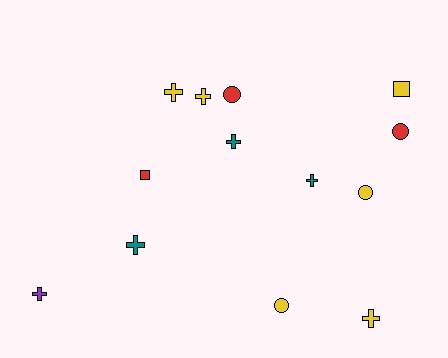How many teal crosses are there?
There are 3 teal crosses.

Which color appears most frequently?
Yellow, with 6 objects.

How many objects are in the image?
There are 13 objects.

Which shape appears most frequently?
Cross, with 7 objects.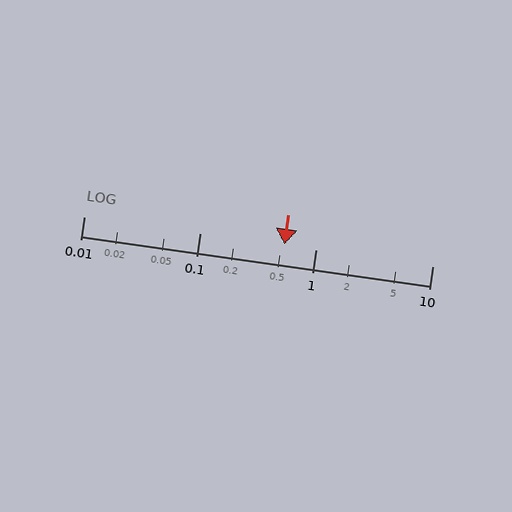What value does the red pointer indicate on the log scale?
The pointer indicates approximately 0.53.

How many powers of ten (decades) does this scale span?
The scale spans 3 decades, from 0.01 to 10.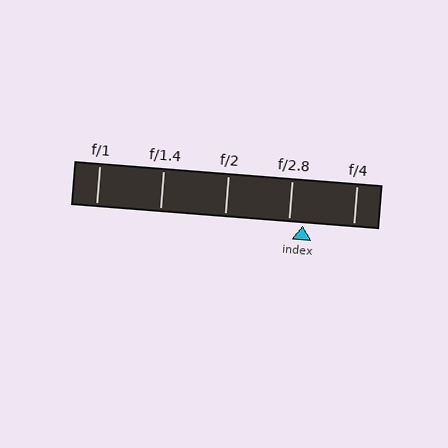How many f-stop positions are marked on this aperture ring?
There are 5 f-stop positions marked.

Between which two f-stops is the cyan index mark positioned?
The index mark is between f/2.8 and f/4.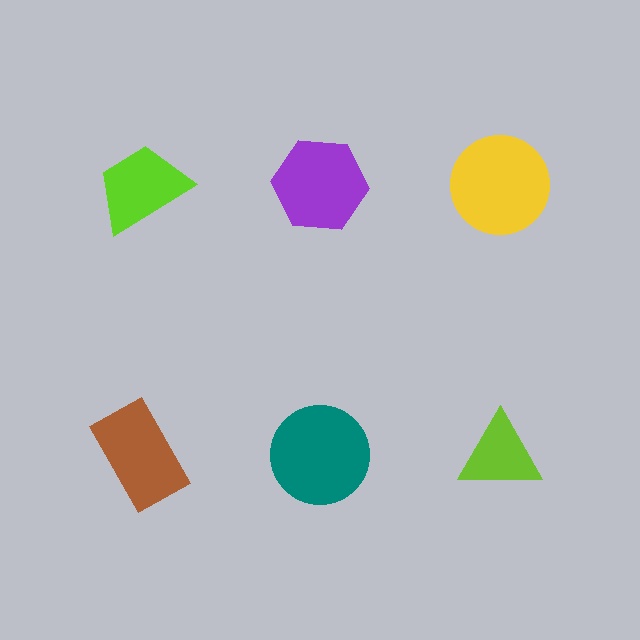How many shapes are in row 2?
3 shapes.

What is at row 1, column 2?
A purple hexagon.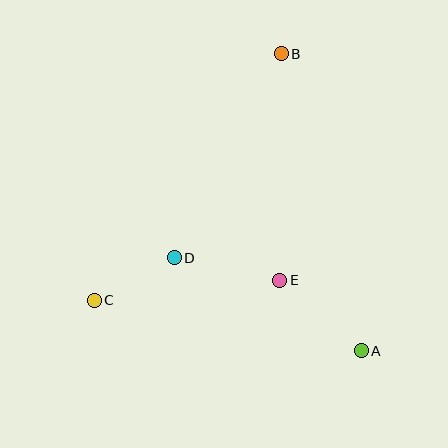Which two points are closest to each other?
Points C and D are closest to each other.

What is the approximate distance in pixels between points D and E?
The distance between D and E is approximately 108 pixels.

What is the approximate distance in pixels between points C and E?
The distance between C and E is approximately 187 pixels.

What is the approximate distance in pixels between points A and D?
The distance between A and D is approximately 209 pixels.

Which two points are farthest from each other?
Points B and C are farthest from each other.